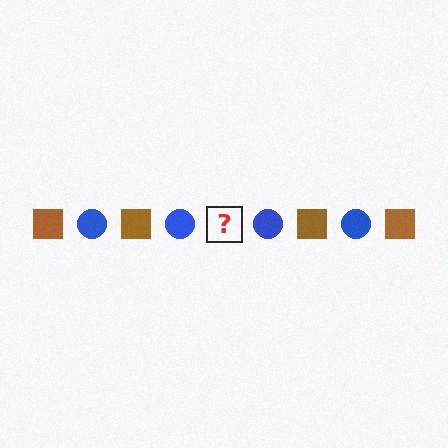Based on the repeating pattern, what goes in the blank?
The blank should be a brown square.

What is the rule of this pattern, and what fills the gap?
The rule is that the pattern alternates between brown square and blue circle. The gap should be filled with a brown square.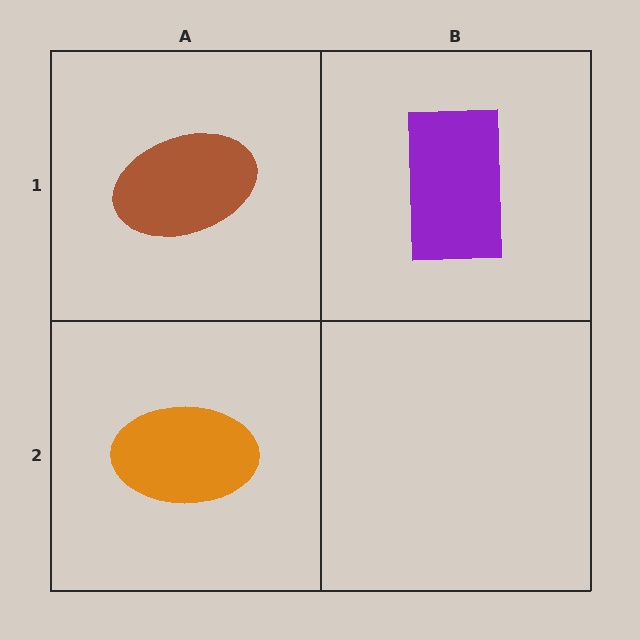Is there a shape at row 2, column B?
No, that cell is empty.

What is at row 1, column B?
A purple rectangle.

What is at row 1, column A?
A brown ellipse.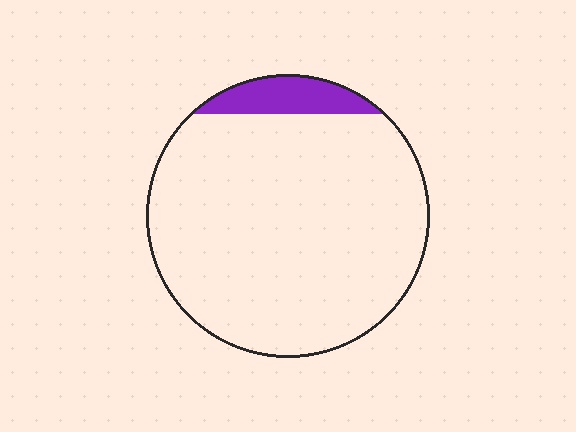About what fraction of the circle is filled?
About one tenth (1/10).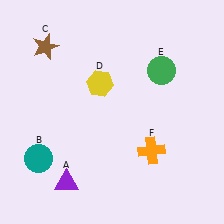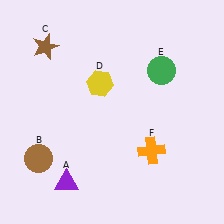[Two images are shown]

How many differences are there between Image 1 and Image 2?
There is 1 difference between the two images.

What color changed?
The circle (B) changed from teal in Image 1 to brown in Image 2.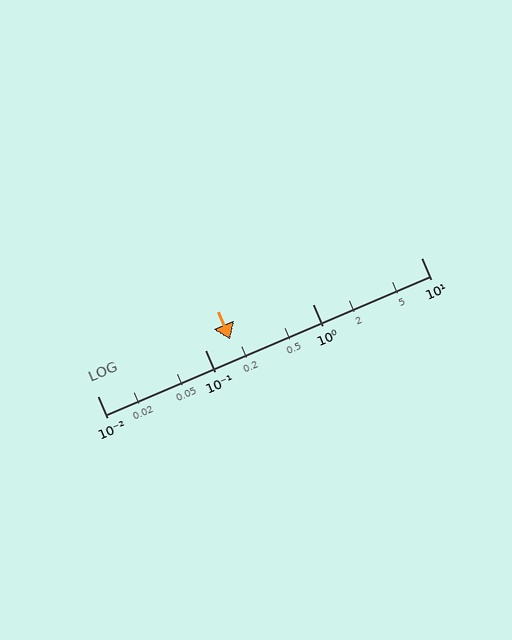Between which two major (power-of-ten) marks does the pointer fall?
The pointer is between 0.1 and 1.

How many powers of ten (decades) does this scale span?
The scale spans 3 decades, from 0.01 to 10.